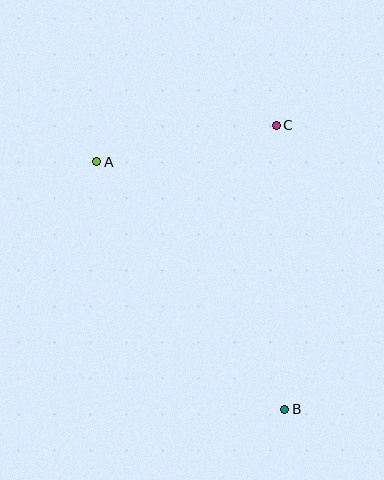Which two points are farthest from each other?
Points A and B are farthest from each other.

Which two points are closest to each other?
Points A and C are closest to each other.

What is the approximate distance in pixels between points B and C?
The distance between B and C is approximately 284 pixels.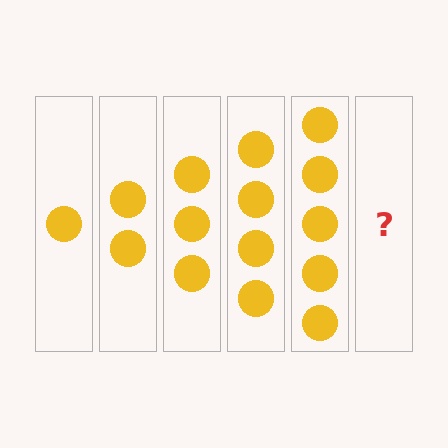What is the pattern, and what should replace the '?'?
The pattern is that each step adds one more circle. The '?' should be 6 circles.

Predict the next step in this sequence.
The next step is 6 circles.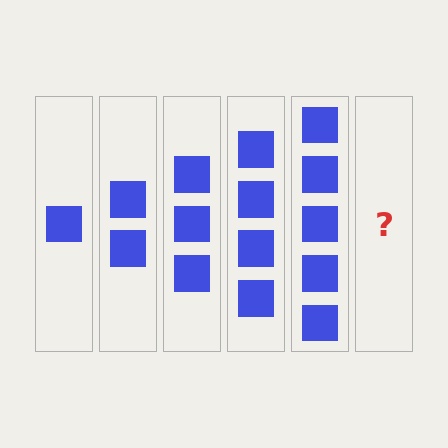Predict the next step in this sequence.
The next step is 6 squares.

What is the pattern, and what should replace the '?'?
The pattern is that each step adds one more square. The '?' should be 6 squares.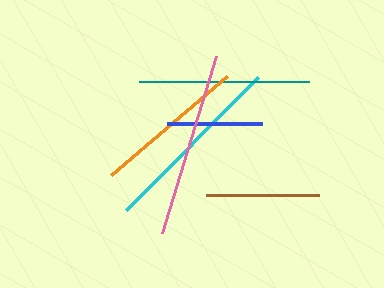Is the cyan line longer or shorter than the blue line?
The cyan line is longer than the blue line.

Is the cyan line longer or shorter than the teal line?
The cyan line is longer than the teal line.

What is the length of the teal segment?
The teal segment is approximately 169 pixels long.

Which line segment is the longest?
The cyan line is the longest at approximately 188 pixels.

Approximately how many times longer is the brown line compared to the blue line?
The brown line is approximately 1.2 times the length of the blue line.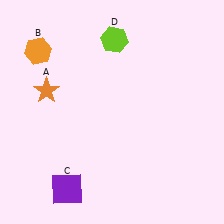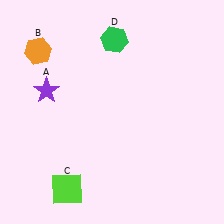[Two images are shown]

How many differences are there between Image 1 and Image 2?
There are 3 differences between the two images.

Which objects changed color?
A changed from orange to purple. C changed from purple to lime. D changed from lime to green.